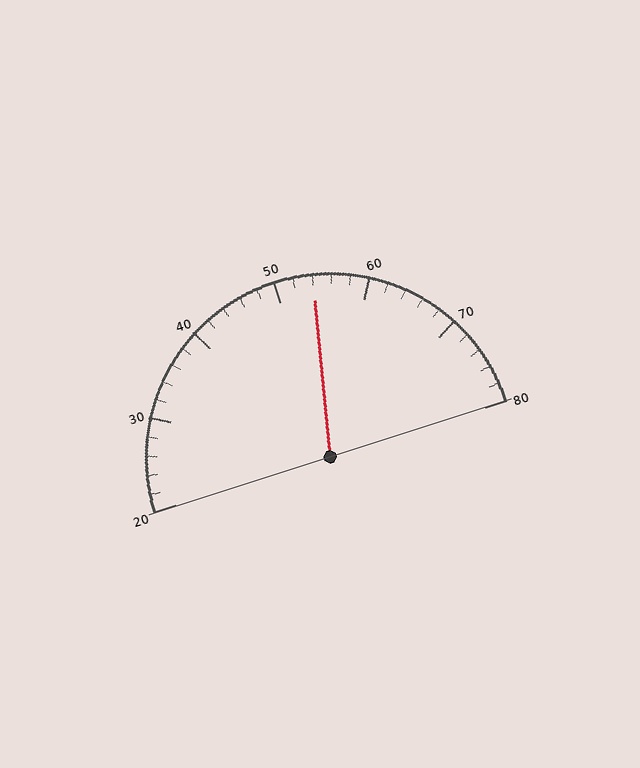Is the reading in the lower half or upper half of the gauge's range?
The reading is in the upper half of the range (20 to 80).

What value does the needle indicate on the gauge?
The needle indicates approximately 54.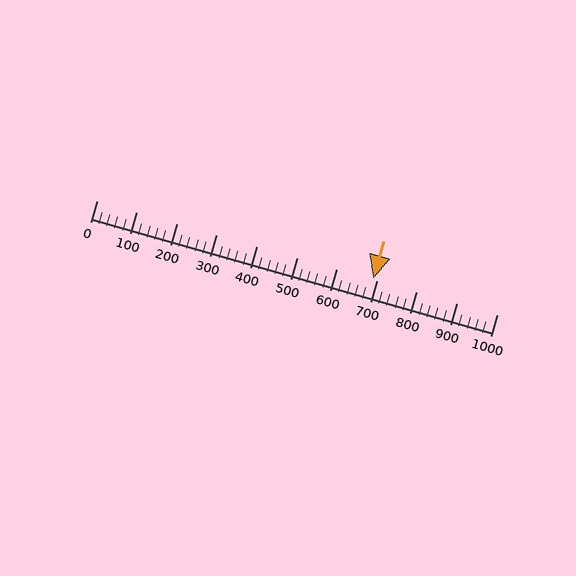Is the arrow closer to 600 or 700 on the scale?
The arrow is closer to 700.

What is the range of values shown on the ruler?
The ruler shows values from 0 to 1000.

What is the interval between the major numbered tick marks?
The major tick marks are spaced 100 units apart.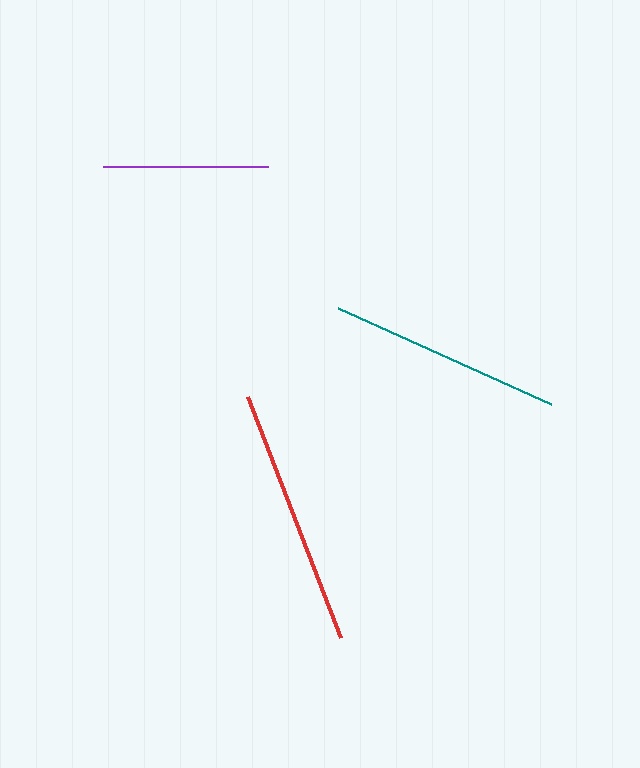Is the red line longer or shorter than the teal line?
The red line is longer than the teal line.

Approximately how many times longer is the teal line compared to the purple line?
The teal line is approximately 1.4 times the length of the purple line.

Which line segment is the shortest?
The purple line is the shortest at approximately 165 pixels.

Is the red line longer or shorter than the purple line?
The red line is longer than the purple line.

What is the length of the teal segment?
The teal segment is approximately 234 pixels long.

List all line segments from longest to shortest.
From longest to shortest: red, teal, purple.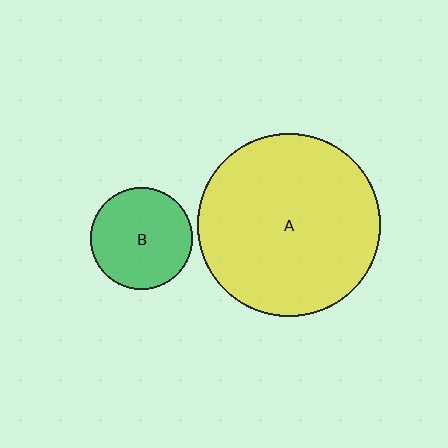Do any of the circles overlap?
No, none of the circles overlap.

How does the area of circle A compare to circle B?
Approximately 3.2 times.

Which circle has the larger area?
Circle A (yellow).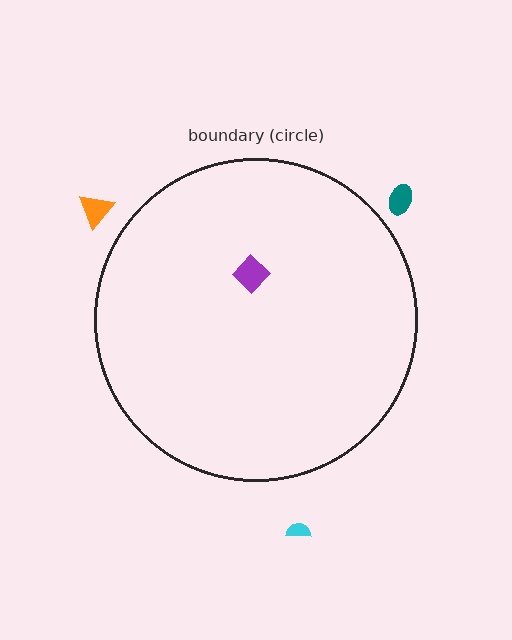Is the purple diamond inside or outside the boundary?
Inside.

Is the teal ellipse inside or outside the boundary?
Outside.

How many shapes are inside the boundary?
1 inside, 3 outside.